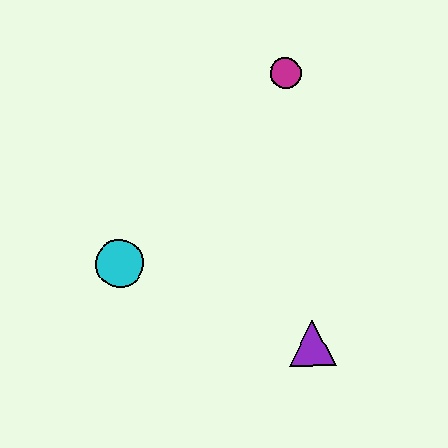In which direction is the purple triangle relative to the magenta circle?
The purple triangle is below the magenta circle.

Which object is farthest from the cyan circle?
The magenta circle is farthest from the cyan circle.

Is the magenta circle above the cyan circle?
Yes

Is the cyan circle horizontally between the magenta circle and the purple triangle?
No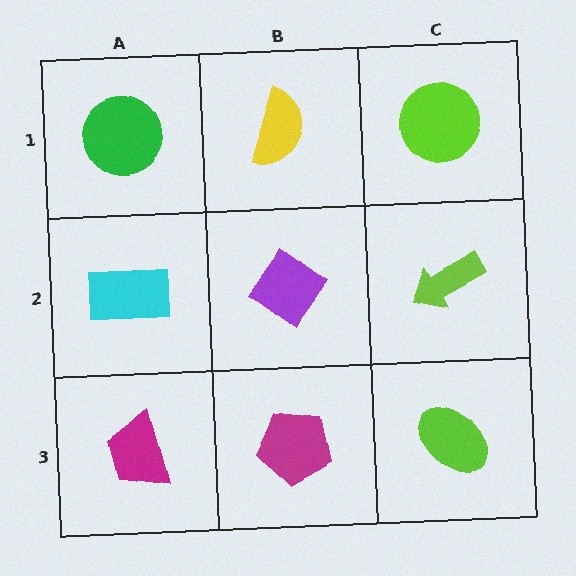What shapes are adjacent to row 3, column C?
A lime arrow (row 2, column C), a magenta pentagon (row 3, column B).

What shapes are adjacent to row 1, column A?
A cyan rectangle (row 2, column A), a yellow semicircle (row 1, column B).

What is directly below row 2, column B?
A magenta pentagon.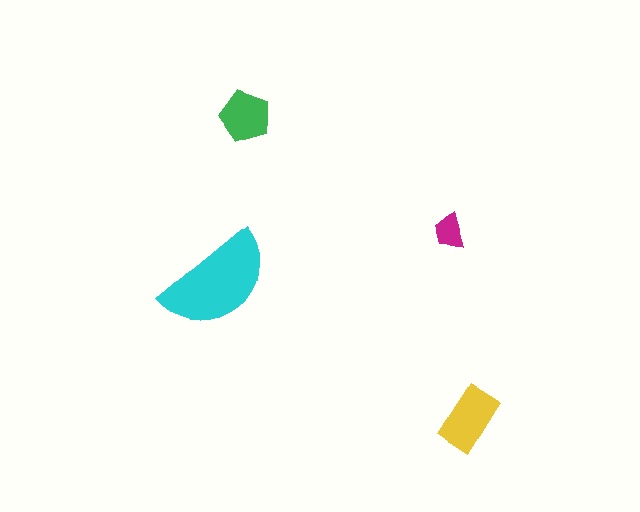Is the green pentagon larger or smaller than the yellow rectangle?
Smaller.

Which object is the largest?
The cyan semicircle.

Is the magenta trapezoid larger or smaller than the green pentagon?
Smaller.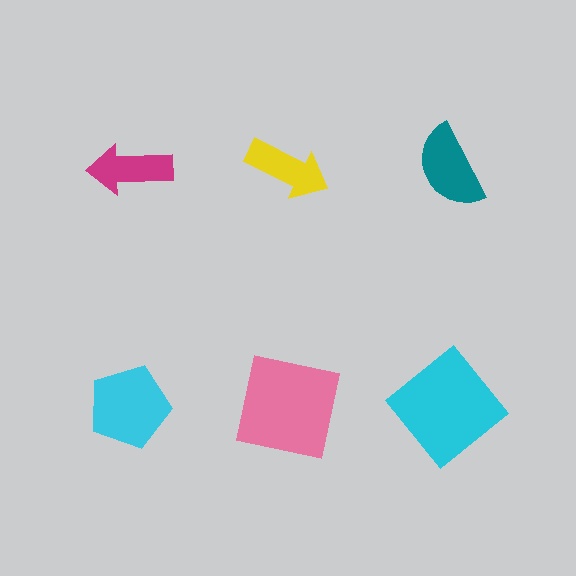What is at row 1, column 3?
A teal semicircle.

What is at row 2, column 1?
A cyan pentagon.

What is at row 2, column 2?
A pink square.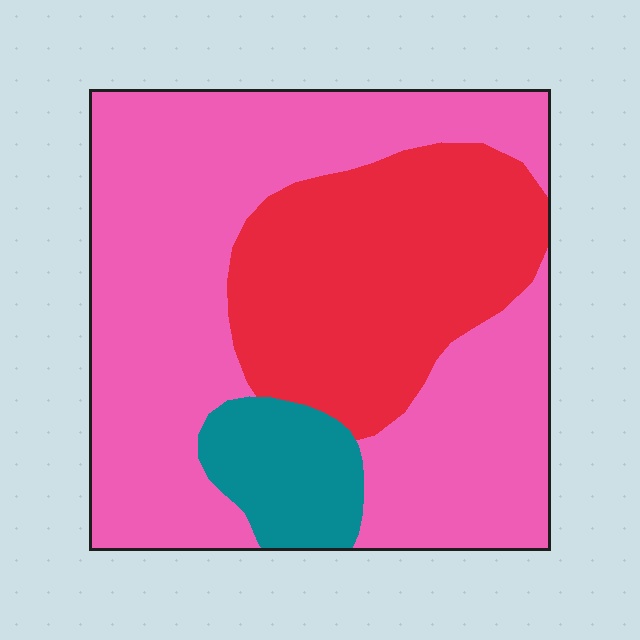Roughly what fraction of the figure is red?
Red takes up between a sixth and a third of the figure.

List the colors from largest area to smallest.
From largest to smallest: pink, red, teal.